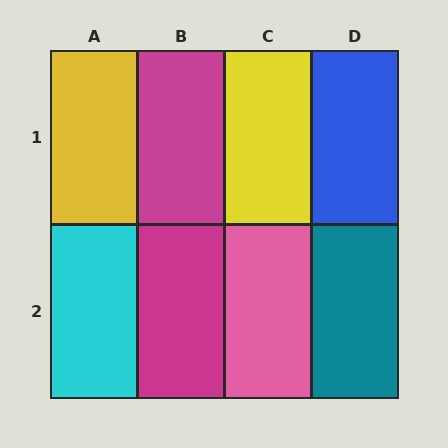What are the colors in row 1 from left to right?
Yellow, magenta, yellow, blue.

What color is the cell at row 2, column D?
Teal.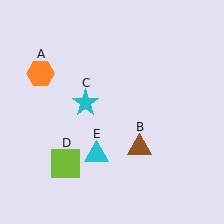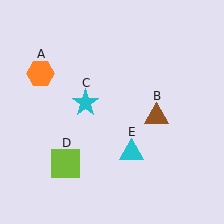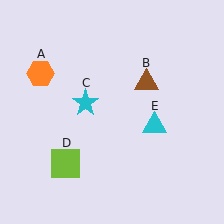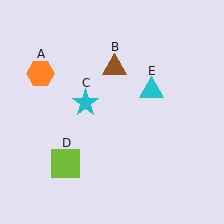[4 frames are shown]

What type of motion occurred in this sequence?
The brown triangle (object B), cyan triangle (object E) rotated counterclockwise around the center of the scene.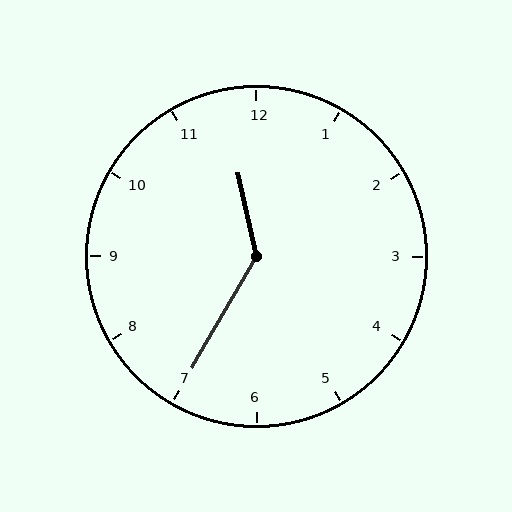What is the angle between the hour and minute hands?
Approximately 138 degrees.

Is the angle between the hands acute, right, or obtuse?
It is obtuse.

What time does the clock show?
11:35.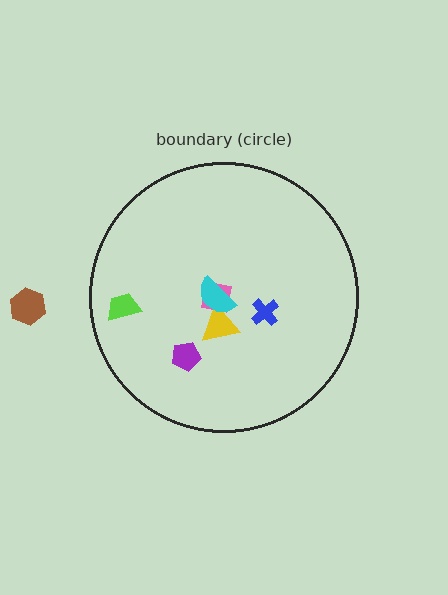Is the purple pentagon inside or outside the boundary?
Inside.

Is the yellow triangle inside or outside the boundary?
Inside.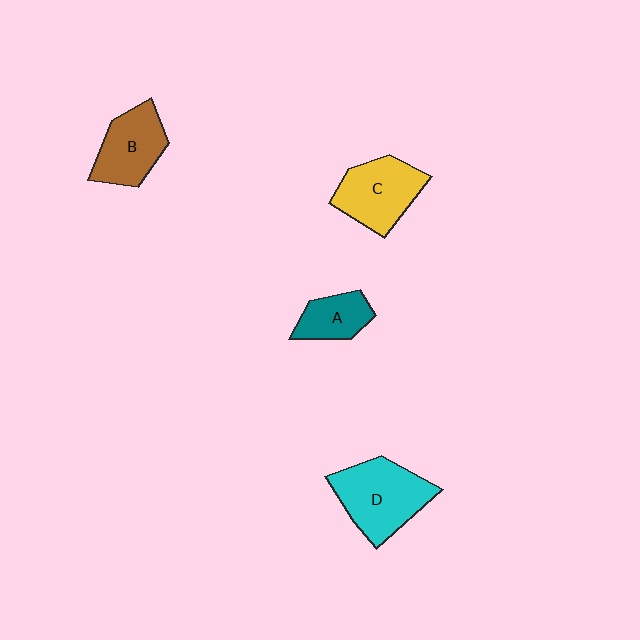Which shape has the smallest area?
Shape A (teal).